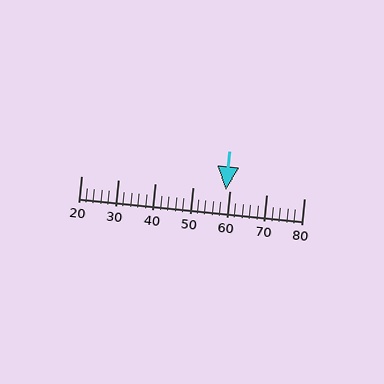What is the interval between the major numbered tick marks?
The major tick marks are spaced 10 units apart.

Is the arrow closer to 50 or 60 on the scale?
The arrow is closer to 60.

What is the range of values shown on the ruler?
The ruler shows values from 20 to 80.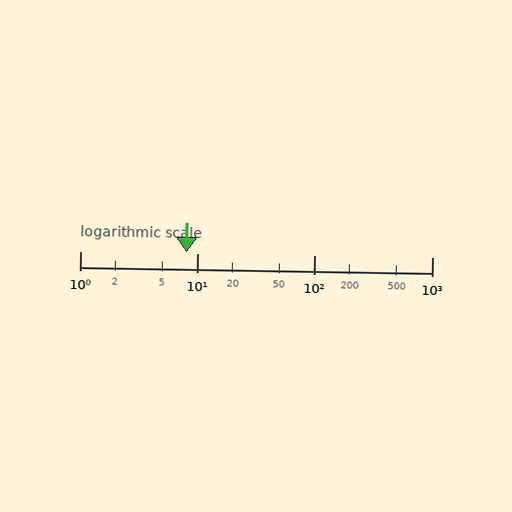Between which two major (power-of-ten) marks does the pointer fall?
The pointer is between 1 and 10.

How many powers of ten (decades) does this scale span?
The scale spans 3 decades, from 1 to 1000.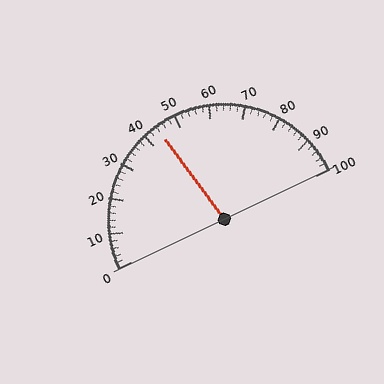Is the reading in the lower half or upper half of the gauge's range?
The reading is in the lower half of the range (0 to 100).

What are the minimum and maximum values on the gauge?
The gauge ranges from 0 to 100.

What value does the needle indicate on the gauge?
The needle indicates approximately 44.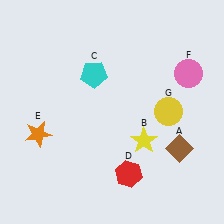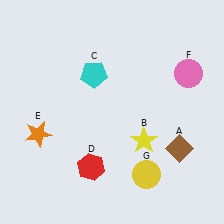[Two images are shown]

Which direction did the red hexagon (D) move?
The red hexagon (D) moved left.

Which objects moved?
The objects that moved are: the red hexagon (D), the yellow circle (G).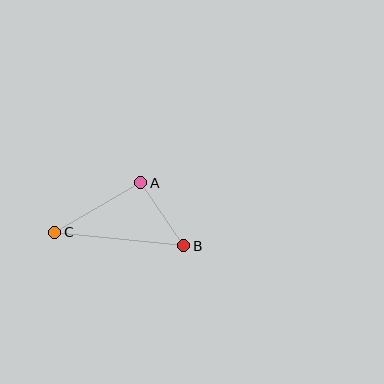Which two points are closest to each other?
Points A and B are closest to each other.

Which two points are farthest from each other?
Points B and C are farthest from each other.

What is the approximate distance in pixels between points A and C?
The distance between A and C is approximately 100 pixels.